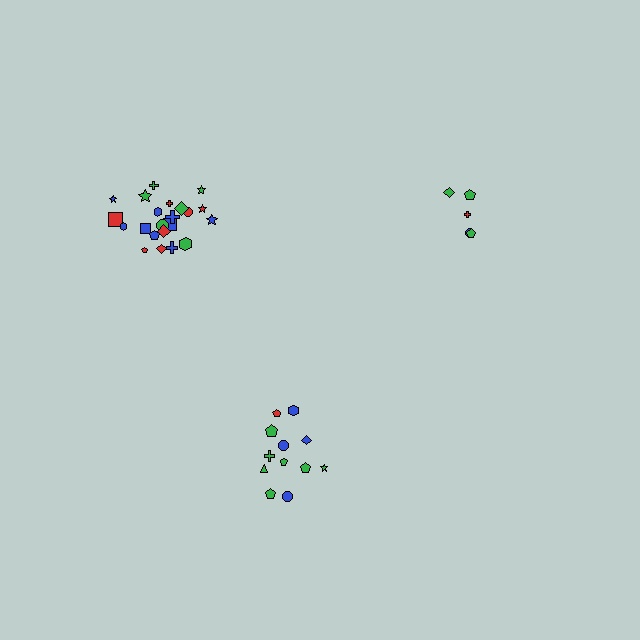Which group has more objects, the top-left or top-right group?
The top-left group.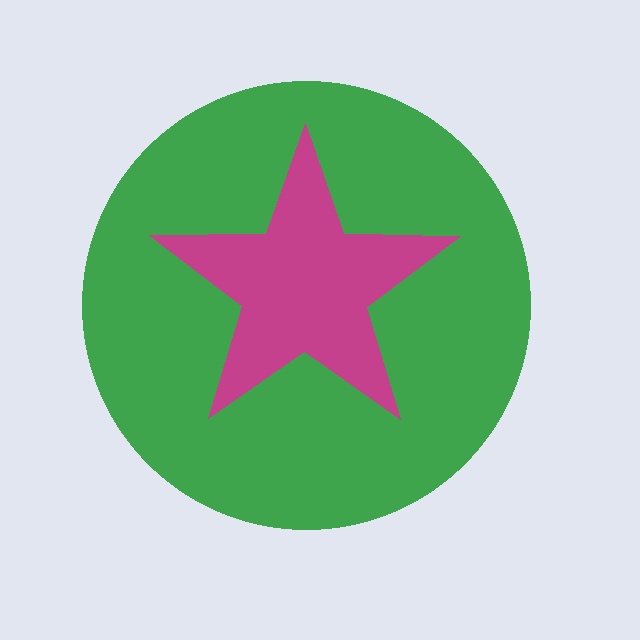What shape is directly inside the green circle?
The magenta star.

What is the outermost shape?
The green circle.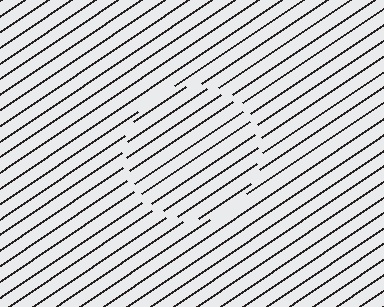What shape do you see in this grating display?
An illusory circle. The interior of the shape contains the same grating, shifted by half a period — the contour is defined by the phase discontinuity where line-ends from the inner and outer gratings abut.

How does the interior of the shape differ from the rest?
The interior of the shape contains the same grating, shifted by half a period — the contour is defined by the phase discontinuity where line-ends from the inner and outer gratings abut.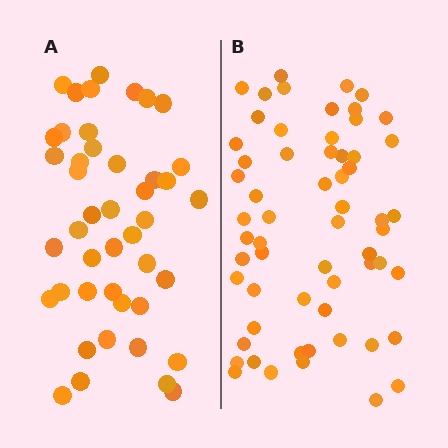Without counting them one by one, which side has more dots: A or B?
Region B (the right region) has more dots.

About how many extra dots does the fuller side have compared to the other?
Region B has approximately 15 more dots than region A.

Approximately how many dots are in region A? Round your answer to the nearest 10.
About 40 dots. (The exact count is 44, which rounds to 40.)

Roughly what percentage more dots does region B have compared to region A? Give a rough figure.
About 35% more.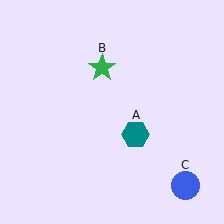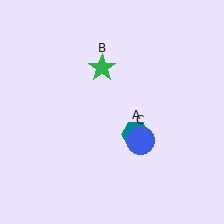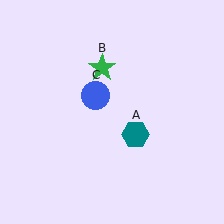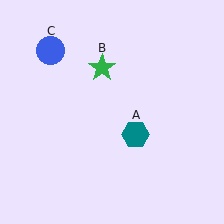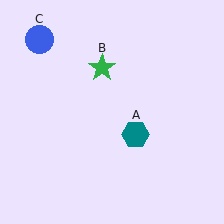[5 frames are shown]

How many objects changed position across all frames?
1 object changed position: blue circle (object C).